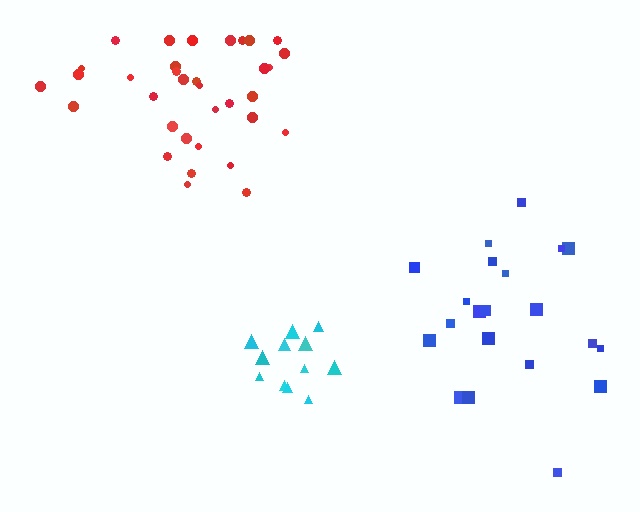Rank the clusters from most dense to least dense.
cyan, red, blue.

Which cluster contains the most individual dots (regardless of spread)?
Red (34).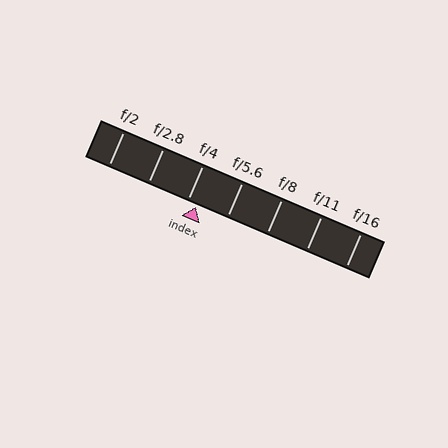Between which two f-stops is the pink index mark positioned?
The index mark is between f/4 and f/5.6.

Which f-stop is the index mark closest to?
The index mark is closest to f/4.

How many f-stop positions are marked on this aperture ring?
There are 7 f-stop positions marked.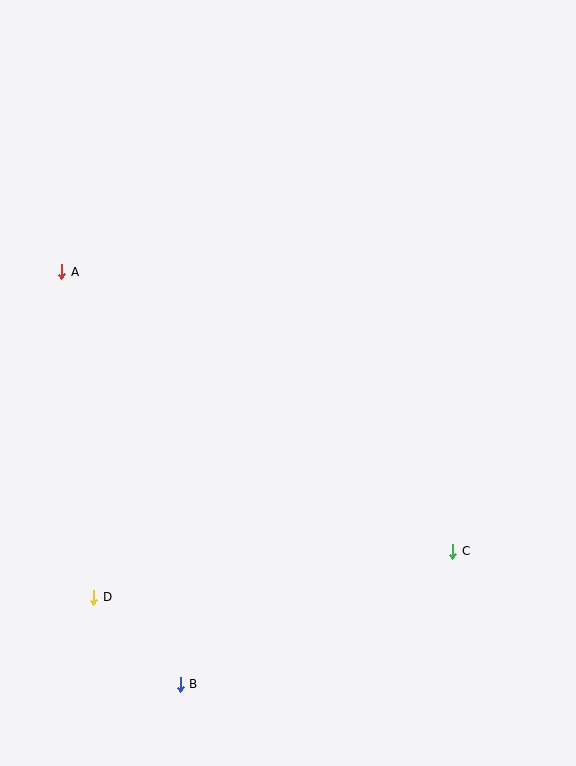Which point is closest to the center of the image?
Point C at (453, 551) is closest to the center.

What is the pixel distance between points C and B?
The distance between C and B is 303 pixels.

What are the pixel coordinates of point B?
Point B is at (180, 684).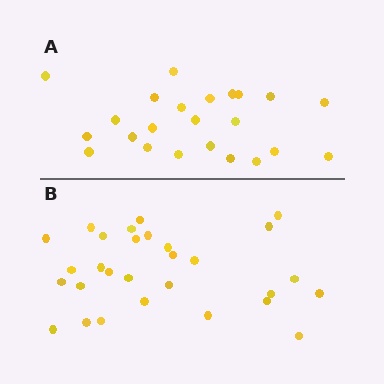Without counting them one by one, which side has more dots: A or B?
Region B (the bottom region) has more dots.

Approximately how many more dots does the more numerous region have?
Region B has about 6 more dots than region A.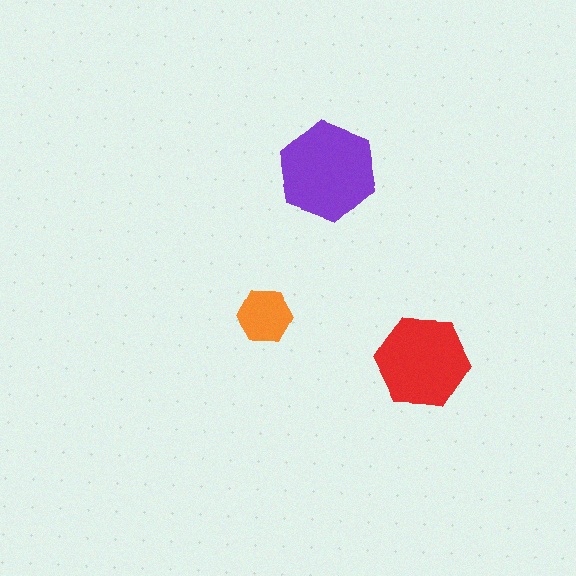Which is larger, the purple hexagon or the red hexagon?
The purple one.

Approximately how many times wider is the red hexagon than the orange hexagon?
About 1.5 times wider.